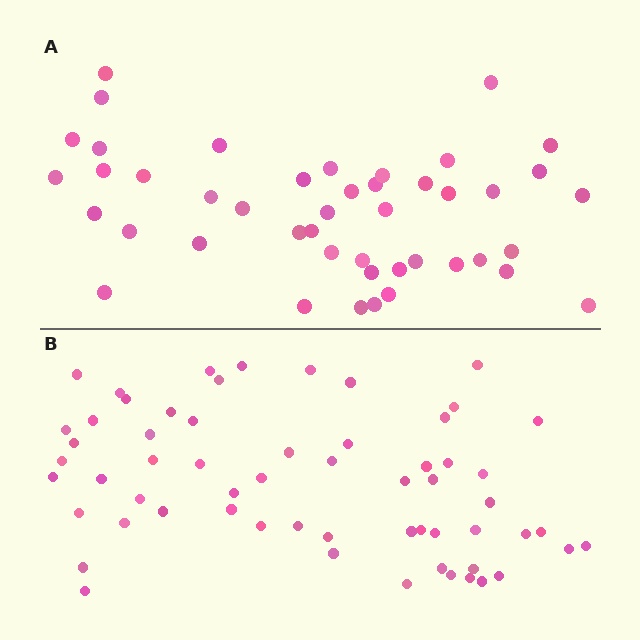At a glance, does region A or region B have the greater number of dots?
Region B (the bottom region) has more dots.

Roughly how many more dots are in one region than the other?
Region B has approximately 15 more dots than region A.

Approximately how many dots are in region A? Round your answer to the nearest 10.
About 40 dots. (The exact count is 45, which rounds to 40.)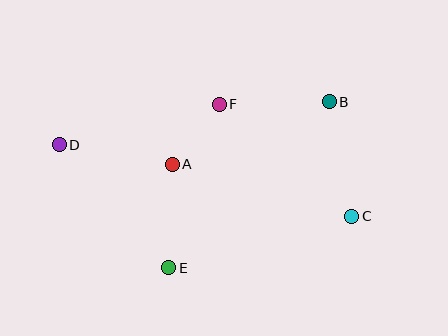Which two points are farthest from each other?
Points C and D are farthest from each other.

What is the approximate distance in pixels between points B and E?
The distance between B and E is approximately 231 pixels.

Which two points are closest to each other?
Points A and F are closest to each other.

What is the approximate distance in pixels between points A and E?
The distance between A and E is approximately 103 pixels.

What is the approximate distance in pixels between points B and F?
The distance between B and F is approximately 110 pixels.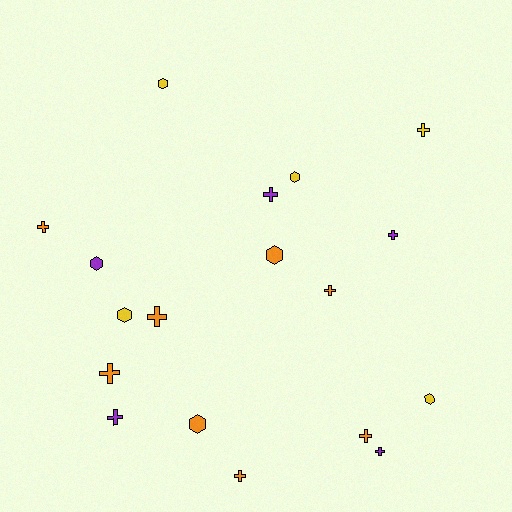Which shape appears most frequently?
Cross, with 11 objects.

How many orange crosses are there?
There are 6 orange crosses.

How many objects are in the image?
There are 18 objects.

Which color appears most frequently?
Orange, with 8 objects.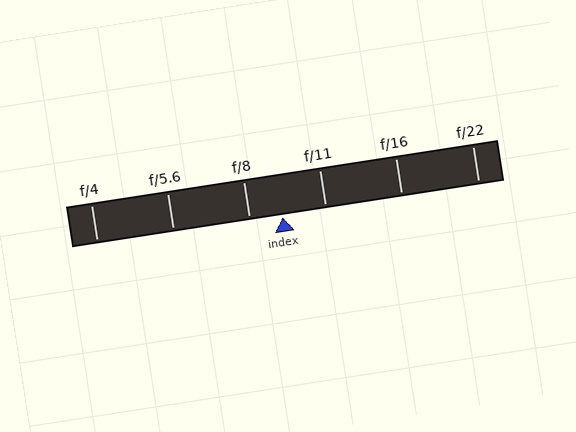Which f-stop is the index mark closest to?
The index mark is closest to f/8.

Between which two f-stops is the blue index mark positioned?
The index mark is between f/8 and f/11.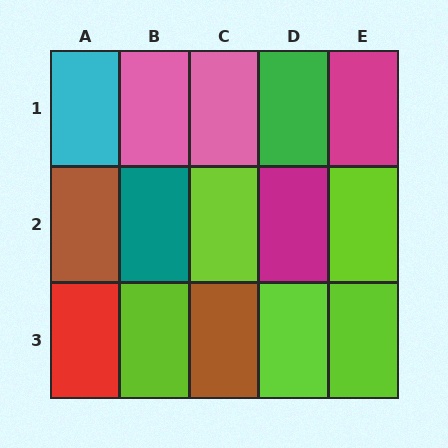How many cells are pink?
2 cells are pink.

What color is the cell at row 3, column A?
Red.